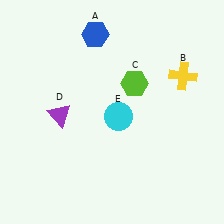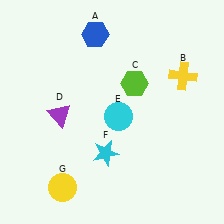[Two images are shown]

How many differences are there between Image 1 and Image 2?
There are 2 differences between the two images.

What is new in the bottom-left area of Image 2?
A cyan star (F) was added in the bottom-left area of Image 2.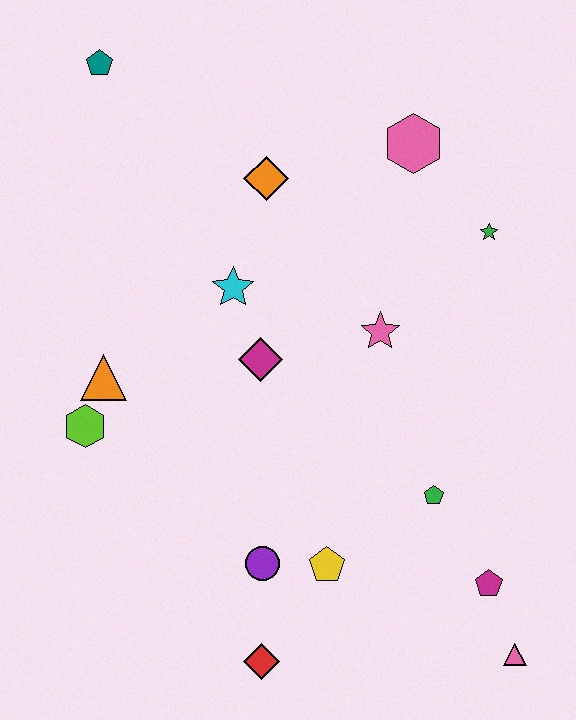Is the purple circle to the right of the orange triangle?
Yes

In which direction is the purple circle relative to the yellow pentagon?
The purple circle is to the left of the yellow pentagon.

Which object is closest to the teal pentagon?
The orange diamond is closest to the teal pentagon.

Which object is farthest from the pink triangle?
The teal pentagon is farthest from the pink triangle.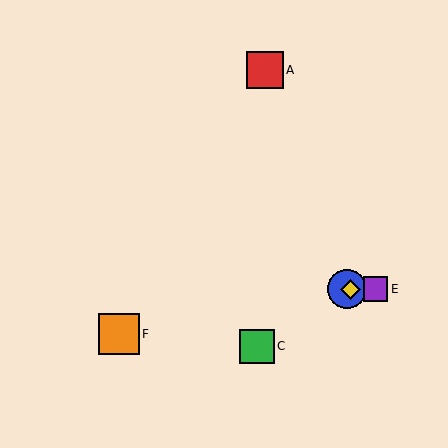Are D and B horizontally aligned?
Yes, both are at y≈289.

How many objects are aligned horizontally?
3 objects (B, D, E) are aligned horizontally.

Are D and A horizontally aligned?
No, D is at y≈289 and A is at y≈70.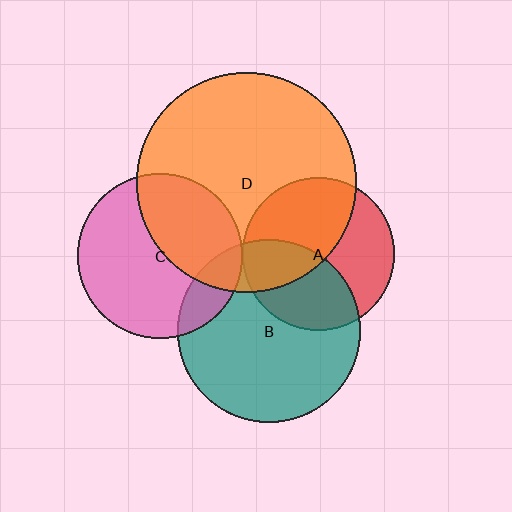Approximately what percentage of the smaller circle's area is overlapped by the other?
Approximately 50%.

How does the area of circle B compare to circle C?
Approximately 1.2 times.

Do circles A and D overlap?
Yes.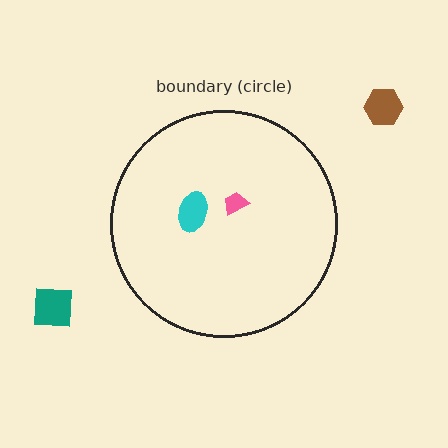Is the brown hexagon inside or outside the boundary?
Outside.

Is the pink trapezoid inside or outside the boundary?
Inside.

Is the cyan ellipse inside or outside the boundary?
Inside.